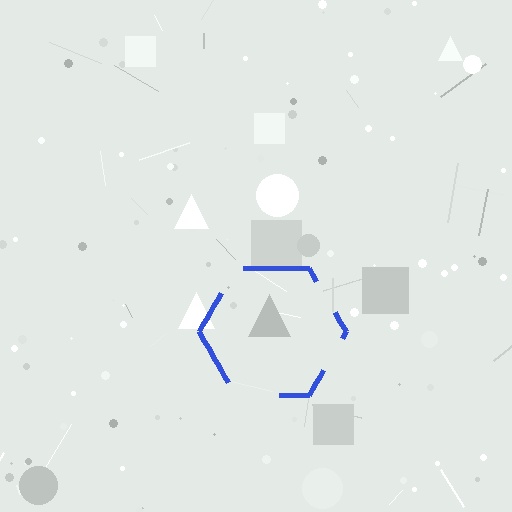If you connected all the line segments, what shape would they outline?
They would outline a hexagon.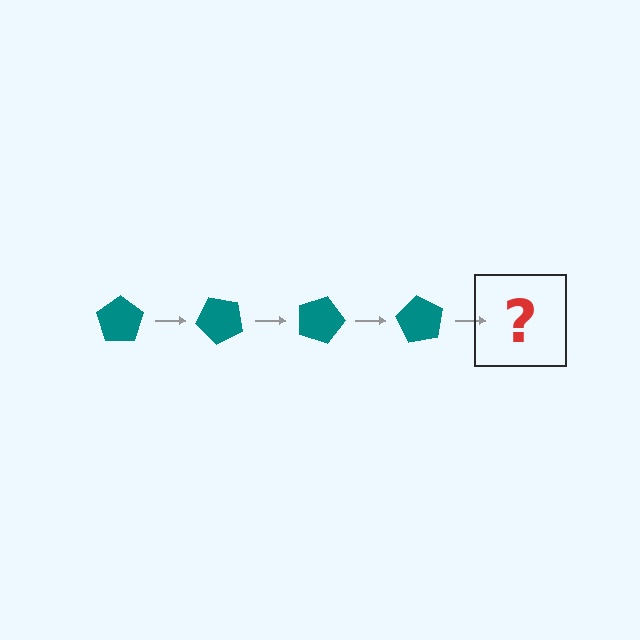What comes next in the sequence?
The next element should be a teal pentagon rotated 180 degrees.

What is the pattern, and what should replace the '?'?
The pattern is that the pentagon rotates 45 degrees each step. The '?' should be a teal pentagon rotated 180 degrees.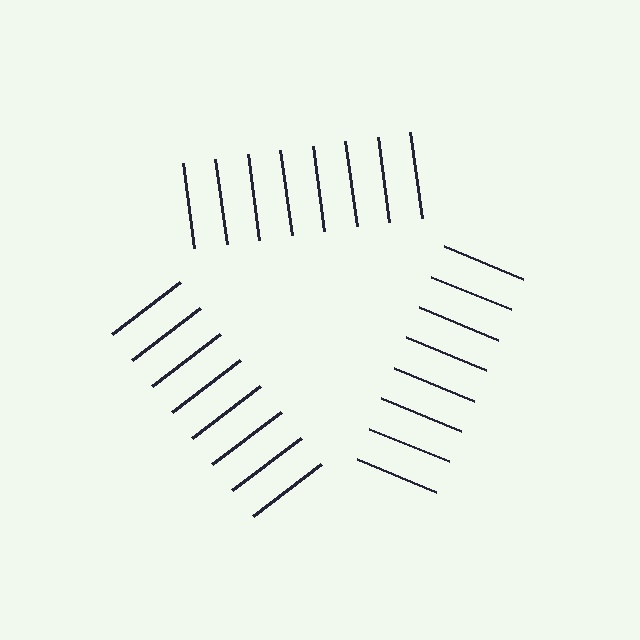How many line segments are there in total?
24 — 8 along each of the 3 edges.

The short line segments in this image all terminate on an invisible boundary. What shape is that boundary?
An illusory triangle — the line segments terminate on its edges but no continuous stroke is drawn.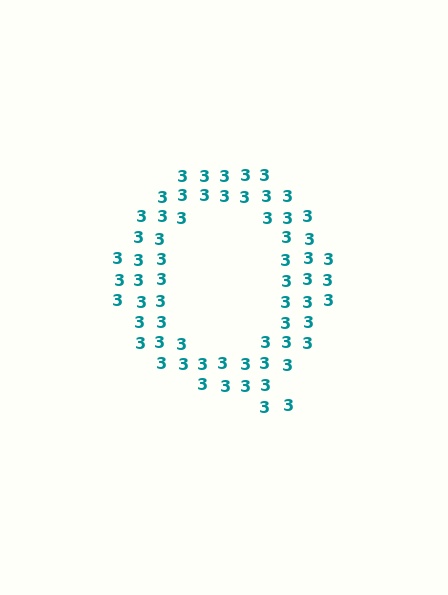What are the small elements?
The small elements are digit 3's.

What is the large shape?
The large shape is the letter Q.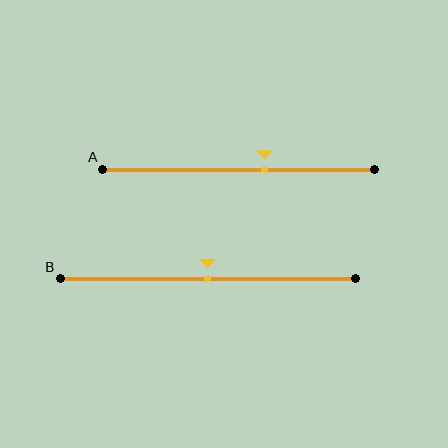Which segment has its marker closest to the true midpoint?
Segment B has its marker closest to the true midpoint.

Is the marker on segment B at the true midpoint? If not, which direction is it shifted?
Yes, the marker on segment B is at the true midpoint.